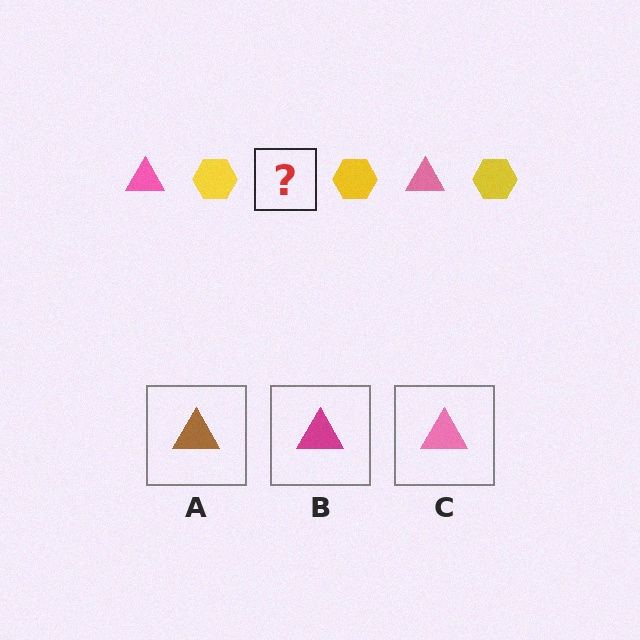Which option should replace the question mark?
Option C.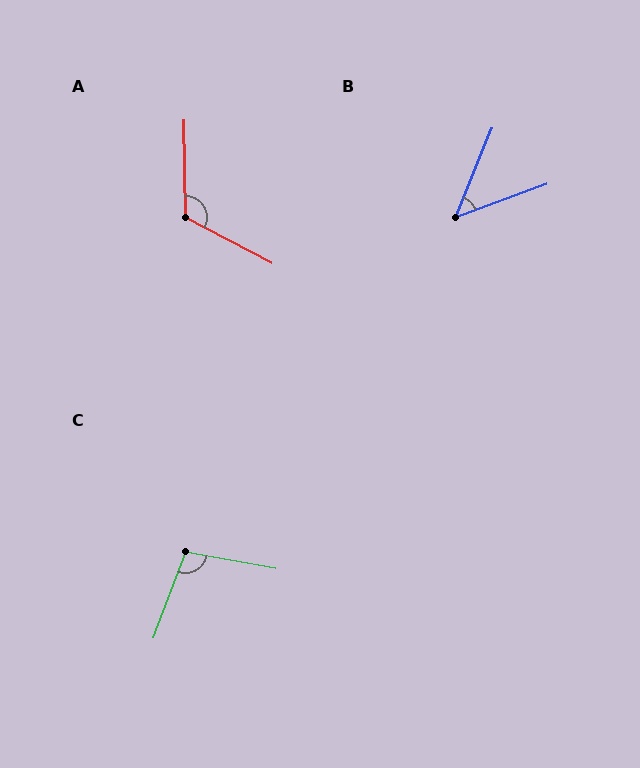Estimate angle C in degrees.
Approximately 100 degrees.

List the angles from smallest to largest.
B (48°), C (100°), A (119°).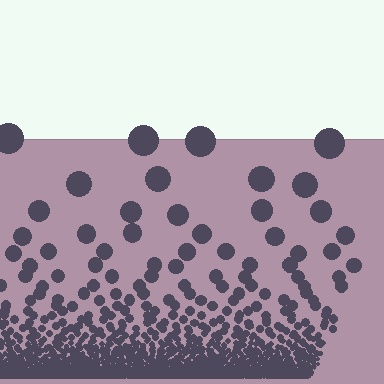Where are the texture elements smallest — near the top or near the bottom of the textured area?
Near the bottom.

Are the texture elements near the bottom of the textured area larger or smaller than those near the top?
Smaller. The gradient is inverted — elements near the bottom are smaller and denser.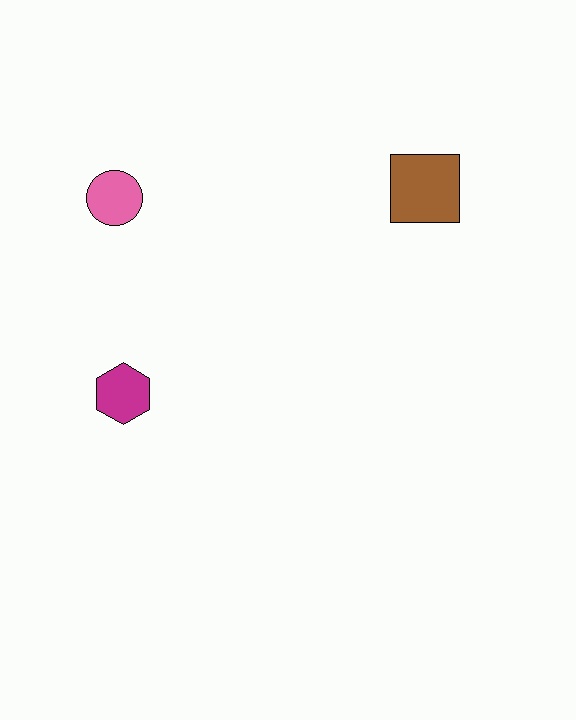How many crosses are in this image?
There are no crosses.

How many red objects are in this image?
There are no red objects.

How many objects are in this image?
There are 3 objects.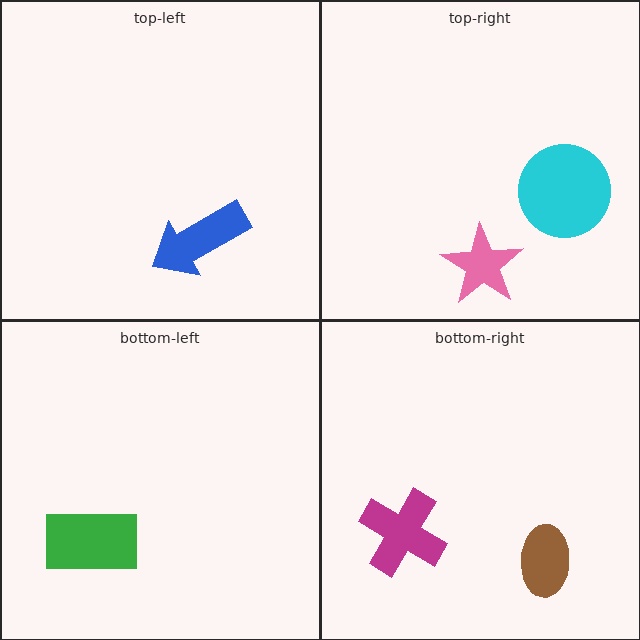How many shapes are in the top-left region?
1.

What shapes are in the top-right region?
The cyan circle, the pink star.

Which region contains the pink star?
The top-right region.